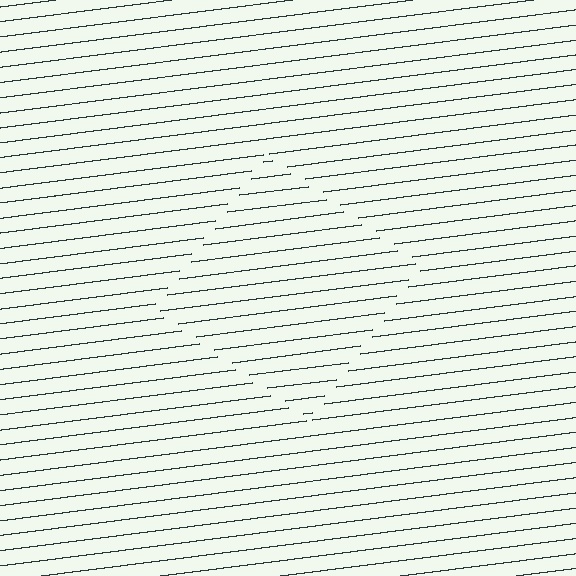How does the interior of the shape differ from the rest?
The interior of the shape contains the same grating, shifted by half a period — the contour is defined by the phase discontinuity where line-ends from the inner and outer gratings abut.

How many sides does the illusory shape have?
4 sides — the line-ends trace a square.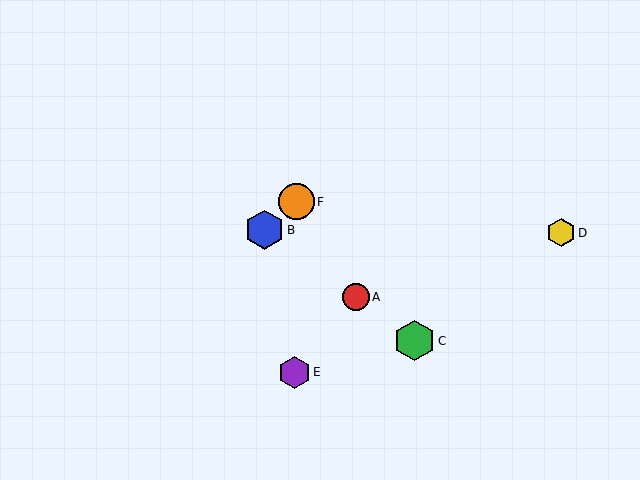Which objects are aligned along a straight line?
Objects A, B, C are aligned along a straight line.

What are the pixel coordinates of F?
Object F is at (297, 202).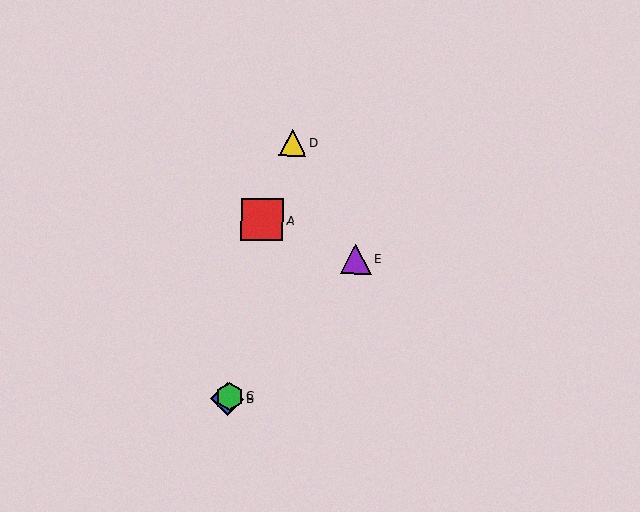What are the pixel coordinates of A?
Object A is at (262, 220).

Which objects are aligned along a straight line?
Objects B, C, E are aligned along a straight line.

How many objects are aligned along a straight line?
3 objects (B, C, E) are aligned along a straight line.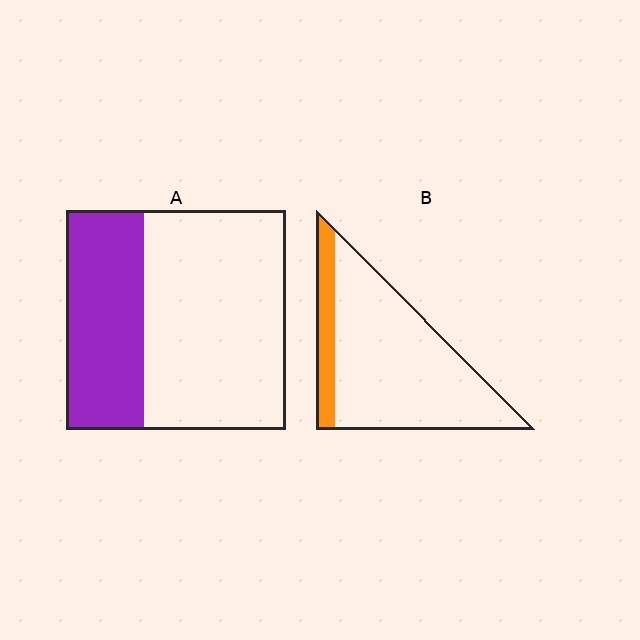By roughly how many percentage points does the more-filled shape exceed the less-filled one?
By roughly 20 percentage points (A over B).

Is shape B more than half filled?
No.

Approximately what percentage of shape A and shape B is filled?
A is approximately 35% and B is approximately 15%.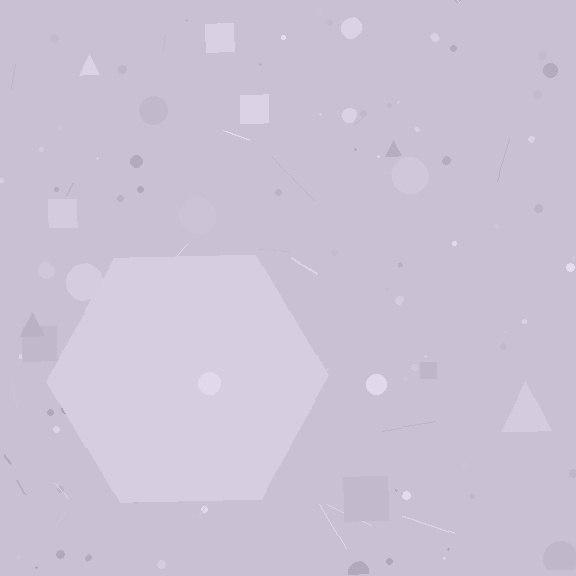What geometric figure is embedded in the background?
A hexagon is embedded in the background.